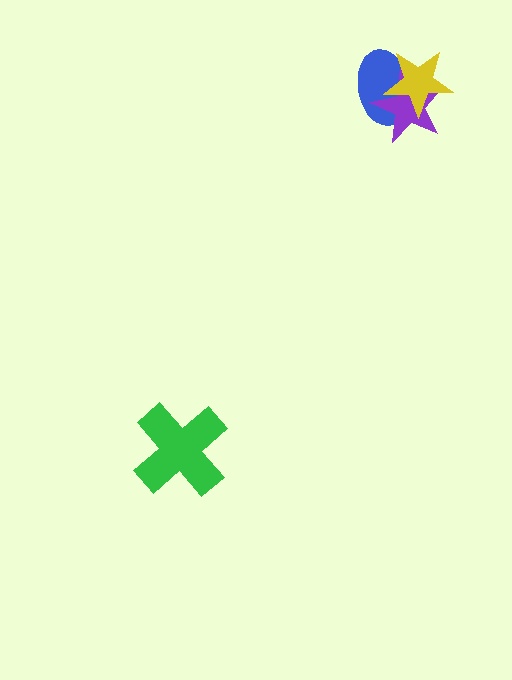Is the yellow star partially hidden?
No, no other shape covers it.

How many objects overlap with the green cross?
0 objects overlap with the green cross.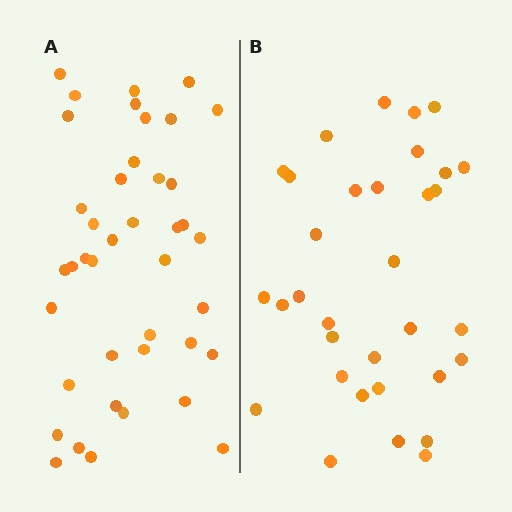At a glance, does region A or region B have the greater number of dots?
Region A (the left region) has more dots.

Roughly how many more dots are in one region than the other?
Region A has roughly 8 or so more dots than region B.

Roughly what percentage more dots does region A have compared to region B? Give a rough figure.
About 25% more.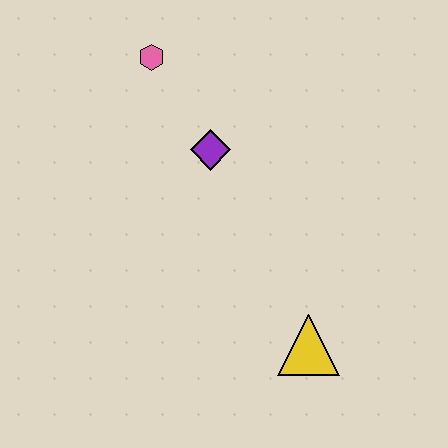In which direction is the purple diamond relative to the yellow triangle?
The purple diamond is above the yellow triangle.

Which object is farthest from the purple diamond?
The yellow triangle is farthest from the purple diamond.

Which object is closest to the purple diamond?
The pink hexagon is closest to the purple diamond.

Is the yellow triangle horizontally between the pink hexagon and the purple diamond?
No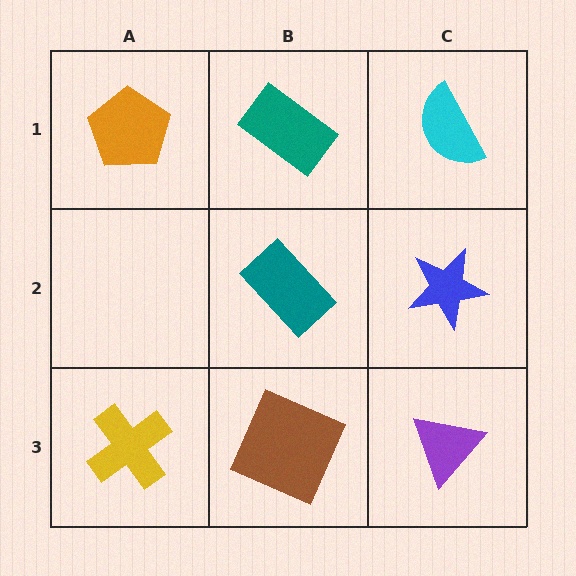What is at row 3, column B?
A brown square.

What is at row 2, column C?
A blue star.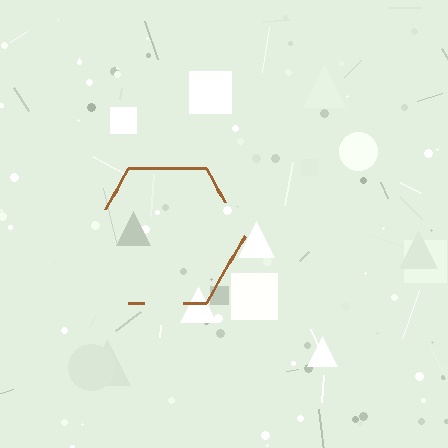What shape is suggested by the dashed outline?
The dashed outline suggests a hexagon.